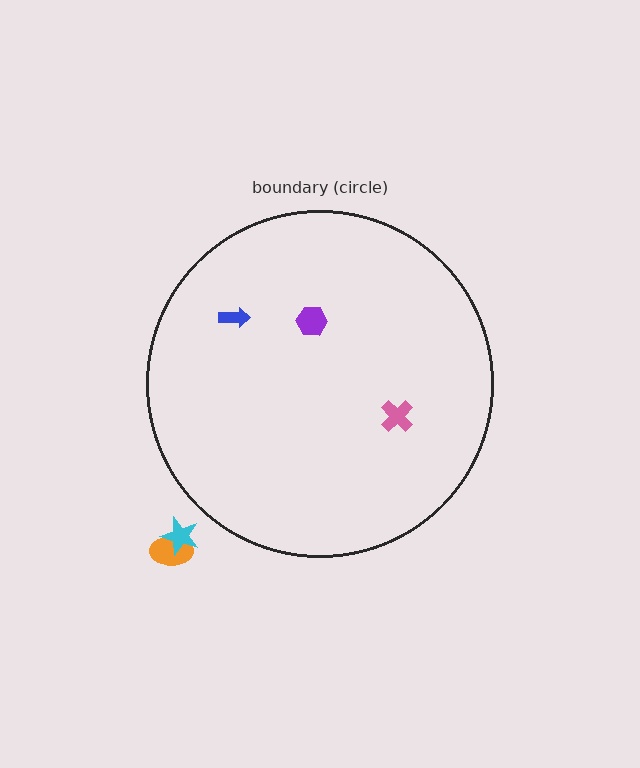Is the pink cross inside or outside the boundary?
Inside.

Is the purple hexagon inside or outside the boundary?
Inside.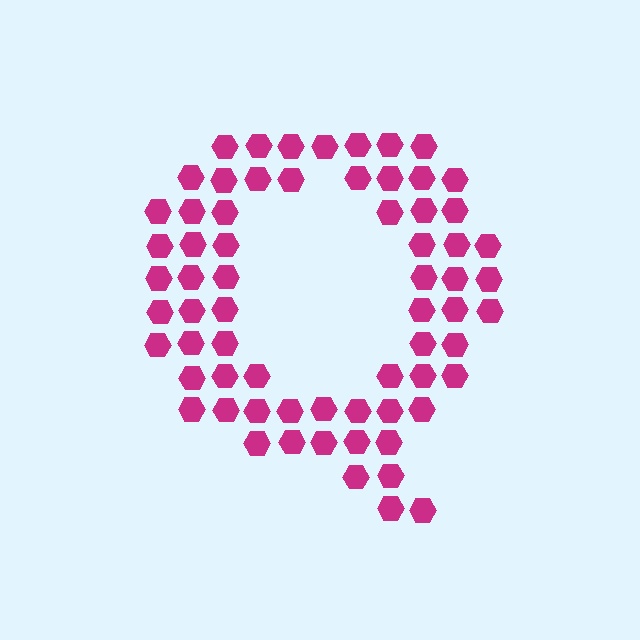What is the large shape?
The large shape is the letter Q.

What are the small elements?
The small elements are hexagons.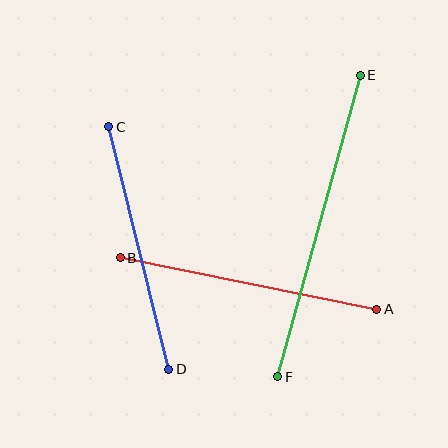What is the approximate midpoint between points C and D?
The midpoint is at approximately (139, 248) pixels.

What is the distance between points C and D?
The distance is approximately 250 pixels.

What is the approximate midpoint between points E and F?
The midpoint is at approximately (319, 226) pixels.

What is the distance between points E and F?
The distance is approximately 312 pixels.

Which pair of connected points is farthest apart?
Points E and F are farthest apart.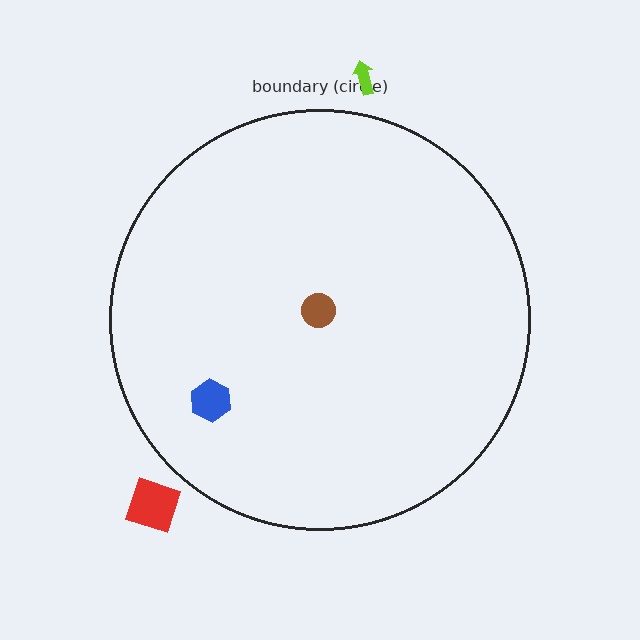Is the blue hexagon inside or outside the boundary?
Inside.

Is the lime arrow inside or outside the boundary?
Outside.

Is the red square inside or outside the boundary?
Outside.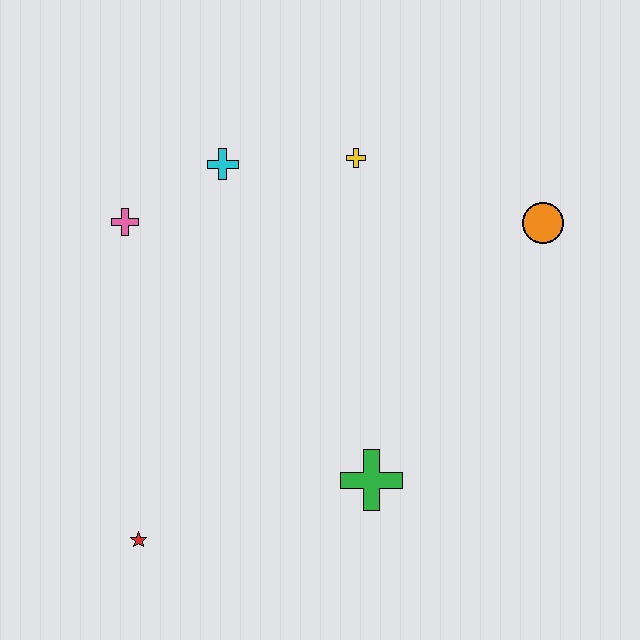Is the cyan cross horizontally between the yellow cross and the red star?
Yes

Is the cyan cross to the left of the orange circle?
Yes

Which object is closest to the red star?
The green cross is closest to the red star.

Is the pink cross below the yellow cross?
Yes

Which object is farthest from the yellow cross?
The red star is farthest from the yellow cross.